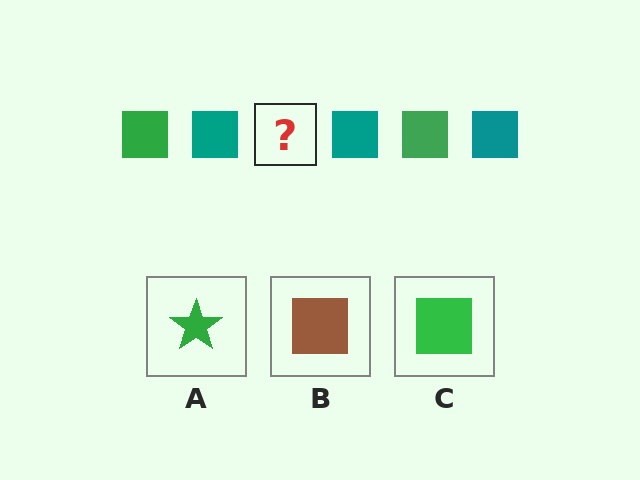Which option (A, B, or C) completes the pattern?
C.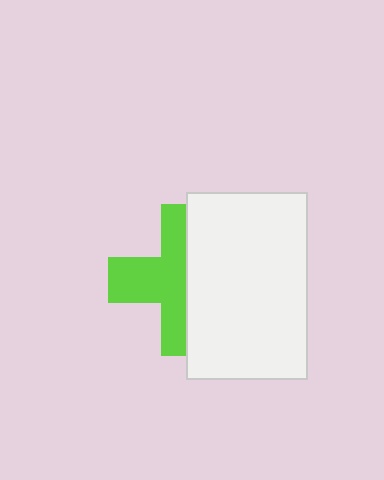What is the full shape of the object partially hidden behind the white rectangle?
The partially hidden object is a lime cross.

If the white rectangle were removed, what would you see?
You would see the complete lime cross.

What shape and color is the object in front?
The object in front is a white rectangle.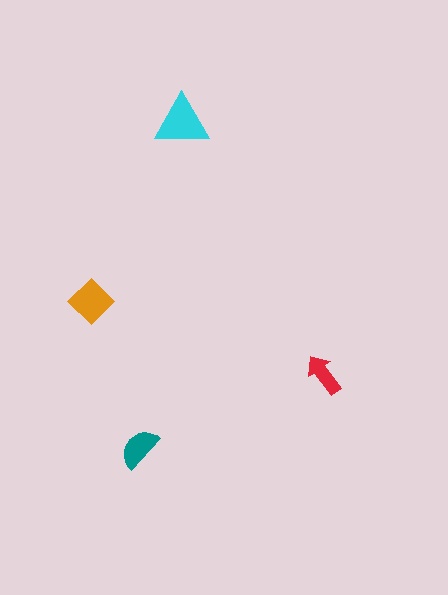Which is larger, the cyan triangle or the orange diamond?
The cyan triangle.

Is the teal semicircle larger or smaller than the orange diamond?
Smaller.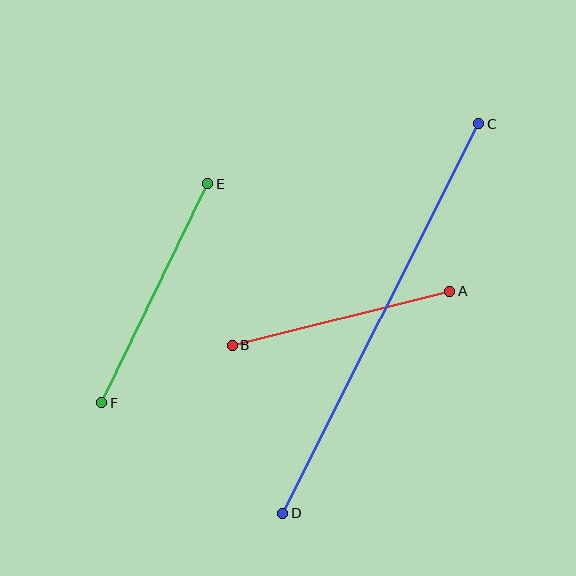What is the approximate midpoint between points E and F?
The midpoint is at approximately (155, 293) pixels.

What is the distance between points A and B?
The distance is approximately 224 pixels.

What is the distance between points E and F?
The distance is approximately 244 pixels.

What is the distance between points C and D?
The distance is approximately 436 pixels.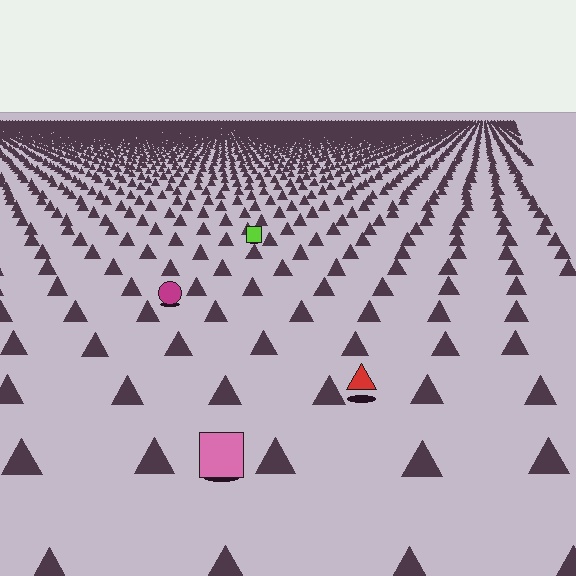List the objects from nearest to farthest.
From nearest to farthest: the pink square, the red triangle, the magenta circle, the lime square.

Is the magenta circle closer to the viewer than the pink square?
No. The pink square is closer — you can tell from the texture gradient: the ground texture is coarser near it.